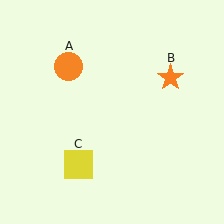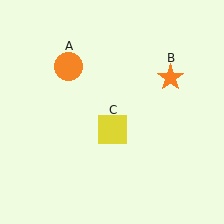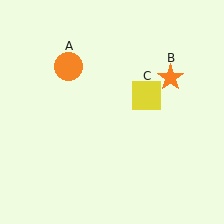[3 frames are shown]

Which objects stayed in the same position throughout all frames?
Orange circle (object A) and orange star (object B) remained stationary.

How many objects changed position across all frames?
1 object changed position: yellow square (object C).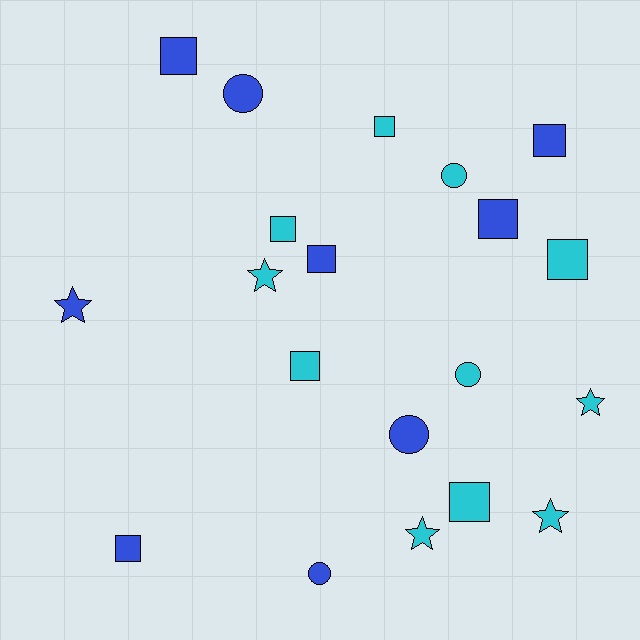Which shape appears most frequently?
Square, with 10 objects.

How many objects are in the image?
There are 20 objects.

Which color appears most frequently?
Cyan, with 11 objects.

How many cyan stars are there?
There are 4 cyan stars.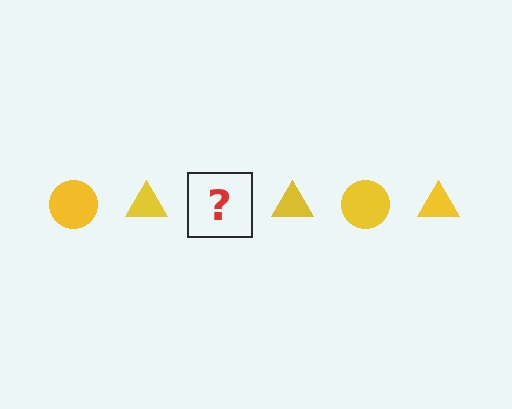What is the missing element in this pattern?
The missing element is a yellow circle.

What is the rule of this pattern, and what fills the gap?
The rule is that the pattern cycles through circle, triangle shapes in yellow. The gap should be filled with a yellow circle.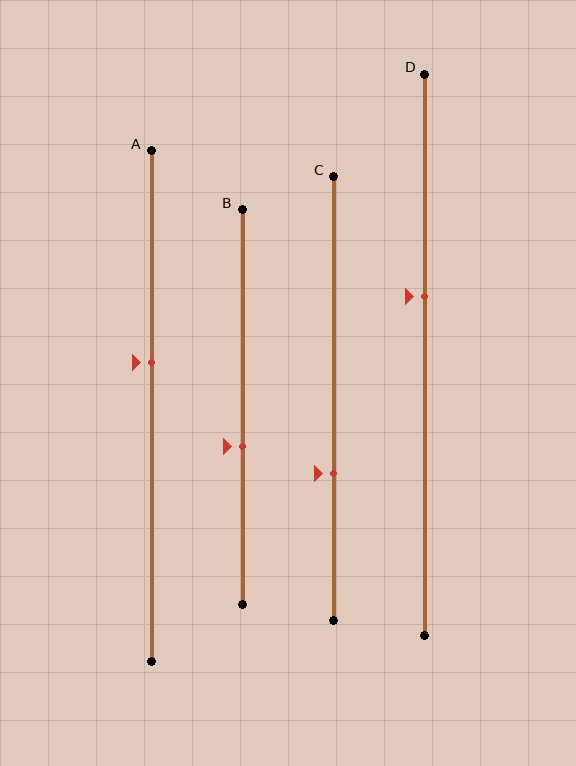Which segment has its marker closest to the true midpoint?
Segment A has its marker closest to the true midpoint.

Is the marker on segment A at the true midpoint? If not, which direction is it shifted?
No, the marker on segment A is shifted upward by about 9% of the segment length.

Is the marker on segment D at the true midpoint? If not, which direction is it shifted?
No, the marker on segment D is shifted upward by about 10% of the segment length.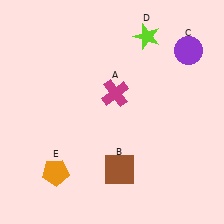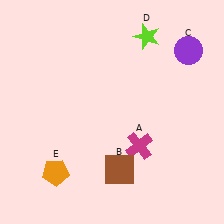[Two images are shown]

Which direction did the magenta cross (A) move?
The magenta cross (A) moved down.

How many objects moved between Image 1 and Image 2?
1 object moved between the two images.